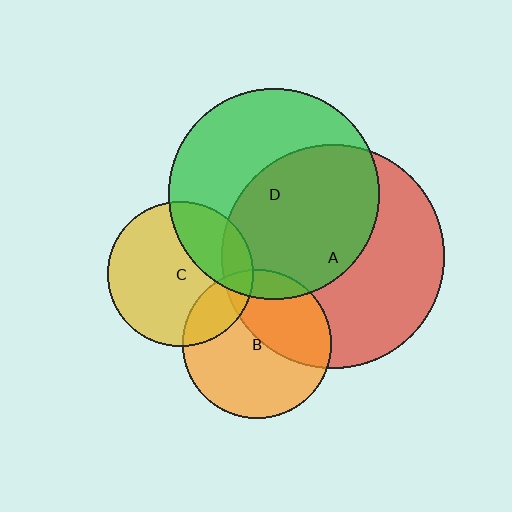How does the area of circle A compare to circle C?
Approximately 2.4 times.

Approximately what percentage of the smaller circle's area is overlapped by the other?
Approximately 15%.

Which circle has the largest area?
Circle A (red).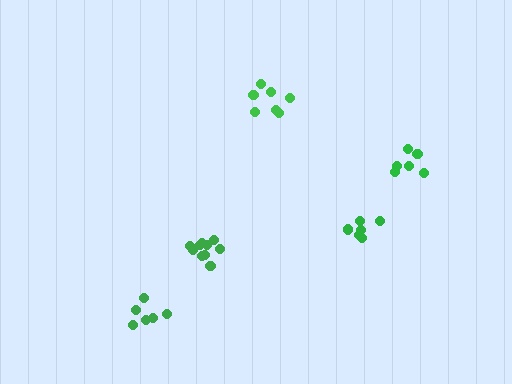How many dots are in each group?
Group 1: 10 dots, Group 2: 6 dots, Group 3: 6 dots, Group 4: 6 dots, Group 5: 8 dots (36 total).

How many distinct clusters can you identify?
There are 5 distinct clusters.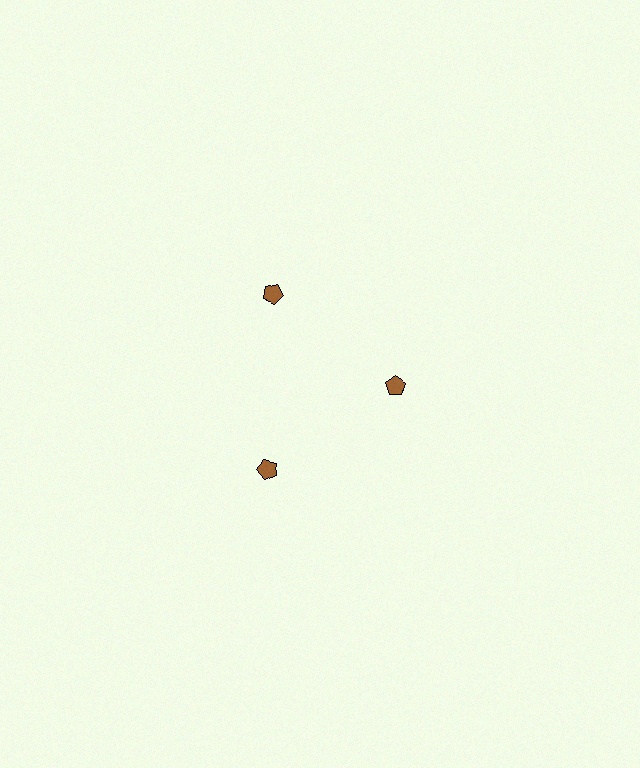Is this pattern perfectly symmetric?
No. The 3 brown pentagons are arranged in a ring, but one element near the 3 o'clock position is pulled inward toward the center, breaking the 3-fold rotational symmetry.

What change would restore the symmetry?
The symmetry would be restored by moving it outward, back onto the ring so that all 3 pentagons sit at equal angles and equal distance from the center.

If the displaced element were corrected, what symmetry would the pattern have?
It would have 3-fold rotational symmetry — the pattern would map onto itself every 120 degrees.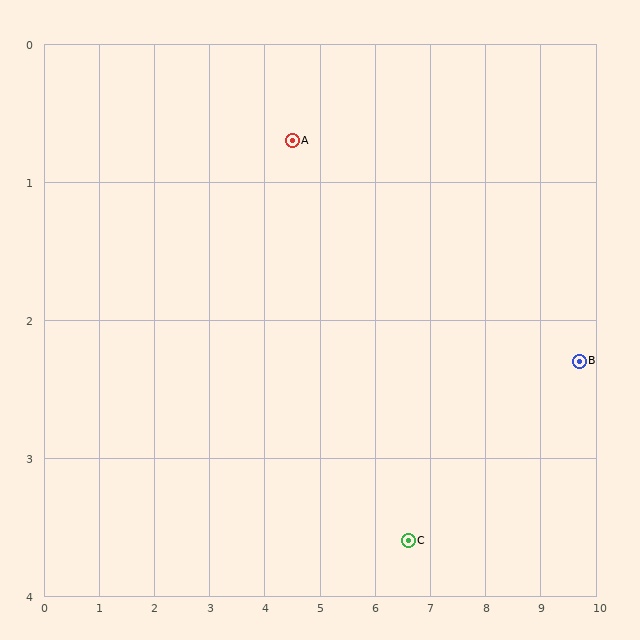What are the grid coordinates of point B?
Point B is at approximately (9.7, 2.3).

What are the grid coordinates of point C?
Point C is at approximately (6.6, 3.6).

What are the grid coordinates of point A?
Point A is at approximately (4.5, 0.7).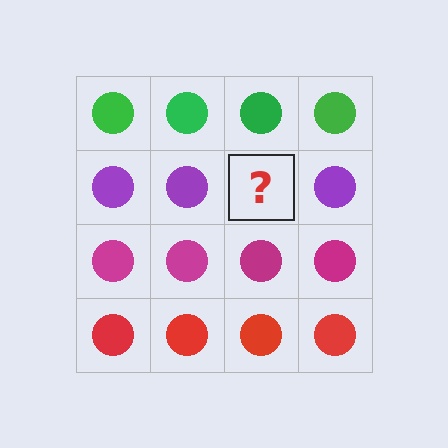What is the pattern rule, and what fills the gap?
The rule is that each row has a consistent color. The gap should be filled with a purple circle.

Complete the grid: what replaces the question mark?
The question mark should be replaced with a purple circle.